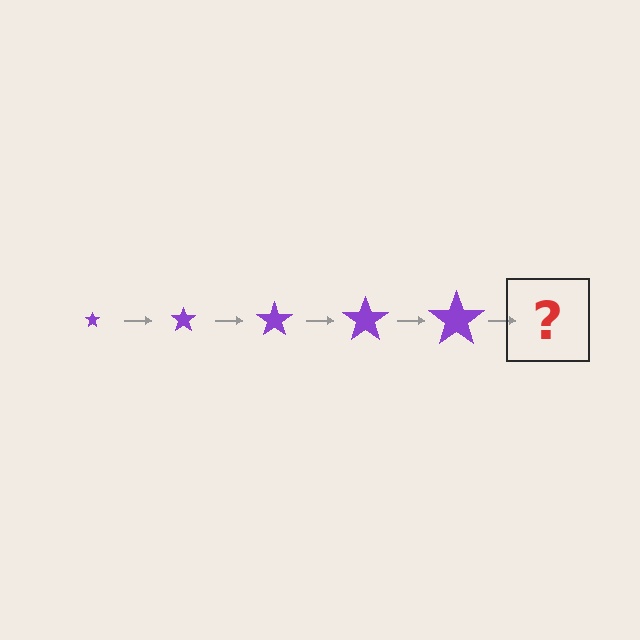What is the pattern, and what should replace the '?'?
The pattern is that the star gets progressively larger each step. The '?' should be a purple star, larger than the previous one.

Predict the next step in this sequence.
The next step is a purple star, larger than the previous one.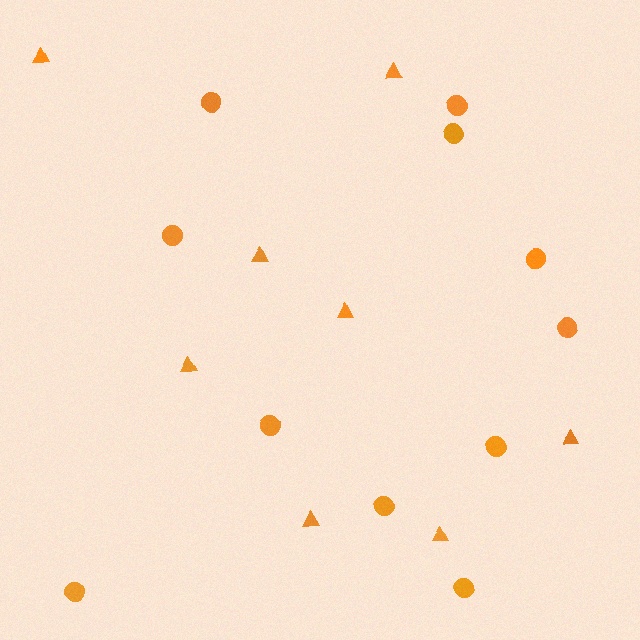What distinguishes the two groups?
There are 2 groups: one group of circles (11) and one group of triangles (8).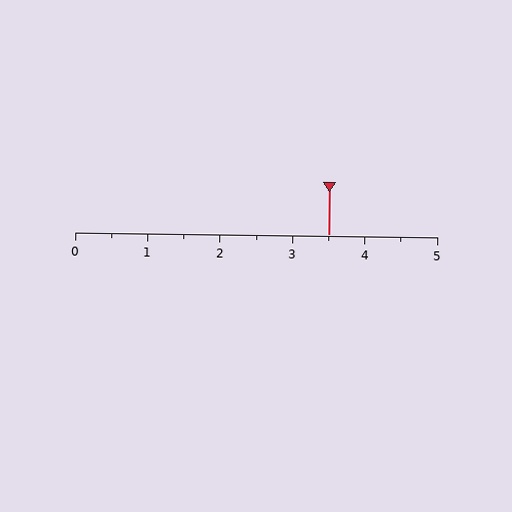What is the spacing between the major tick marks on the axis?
The major ticks are spaced 1 apart.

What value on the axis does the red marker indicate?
The marker indicates approximately 3.5.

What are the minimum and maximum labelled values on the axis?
The axis runs from 0 to 5.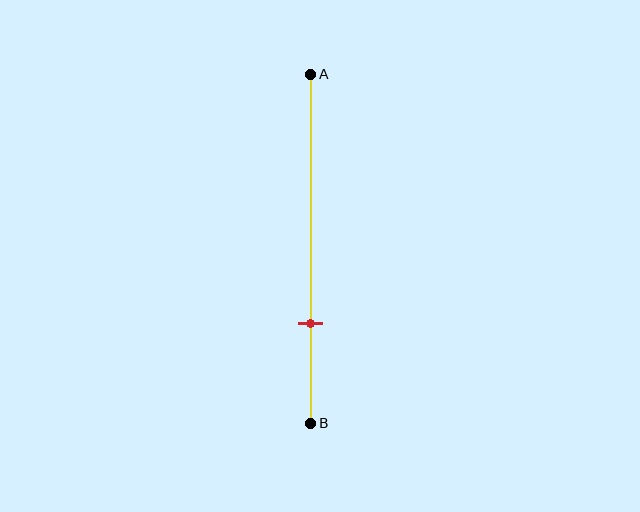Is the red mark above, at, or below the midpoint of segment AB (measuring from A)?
The red mark is below the midpoint of segment AB.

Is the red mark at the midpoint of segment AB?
No, the mark is at about 70% from A, not at the 50% midpoint.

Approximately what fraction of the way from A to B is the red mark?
The red mark is approximately 70% of the way from A to B.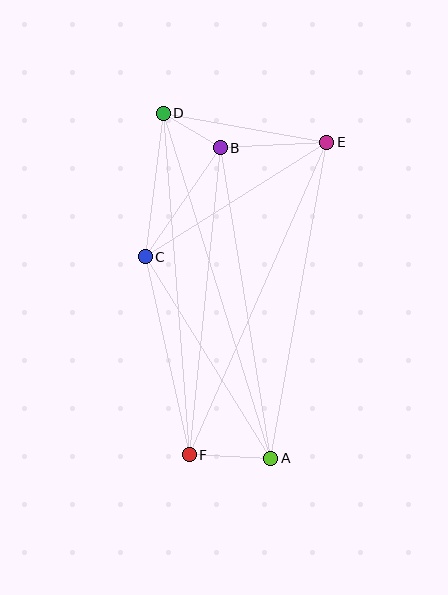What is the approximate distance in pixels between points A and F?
The distance between A and F is approximately 81 pixels.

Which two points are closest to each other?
Points B and D are closest to each other.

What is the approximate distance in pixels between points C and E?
The distance between C and E is approximately 215 pixels.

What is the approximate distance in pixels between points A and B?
The distance between A and B is approximately 315 pixels.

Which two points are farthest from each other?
Points A and D are farthest from each other.